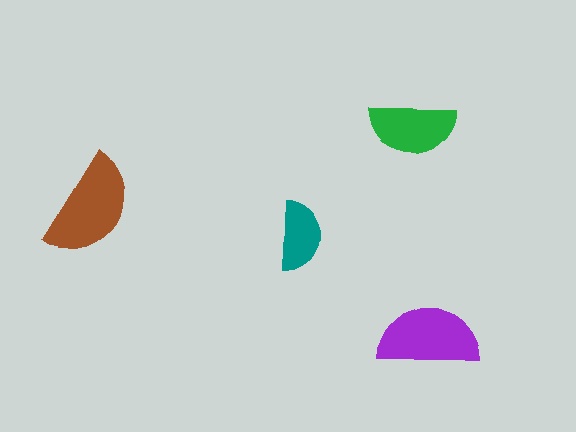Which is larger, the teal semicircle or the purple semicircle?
The purple one.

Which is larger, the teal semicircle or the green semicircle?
The green one.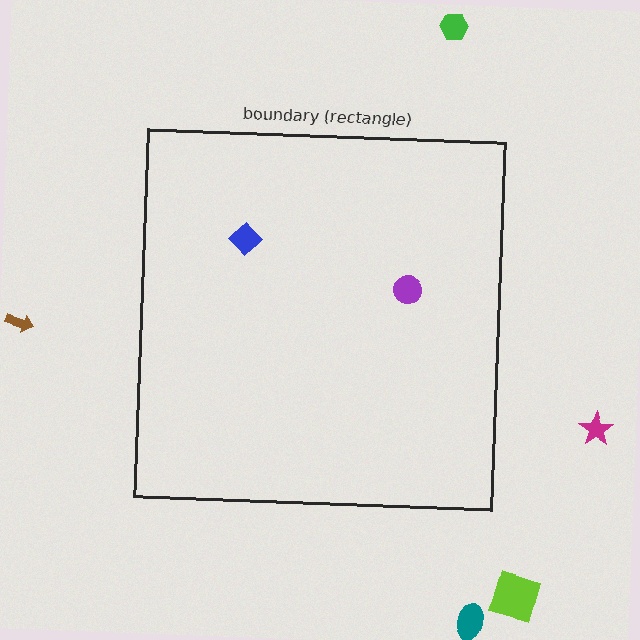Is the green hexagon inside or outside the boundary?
Outside.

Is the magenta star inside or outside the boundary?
Outside.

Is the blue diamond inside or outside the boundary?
Inside.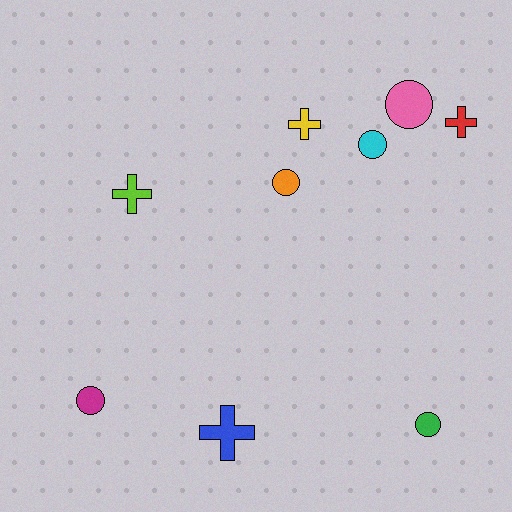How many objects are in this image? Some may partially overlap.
There are 9 objects.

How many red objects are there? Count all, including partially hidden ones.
There is 1 red object.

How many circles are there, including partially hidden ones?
There are 5 circles.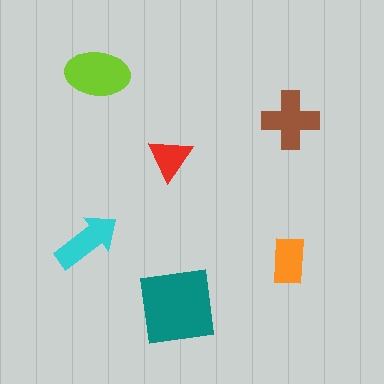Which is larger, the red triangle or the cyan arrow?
The cyan arrow.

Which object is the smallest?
The red triangle.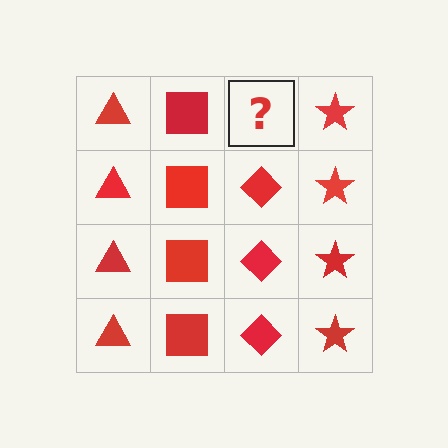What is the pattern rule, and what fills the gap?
The rule is that each column has a consistent shape. The gap should be filled with a red diamond.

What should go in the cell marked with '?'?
The missing cell should contain a red diamond.